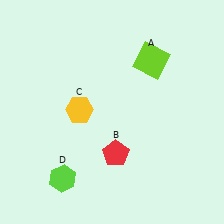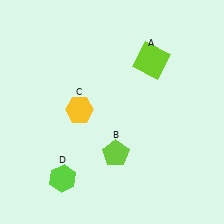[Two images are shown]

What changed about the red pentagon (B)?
In Image 1, B is red. In Image 2, it changed to lime.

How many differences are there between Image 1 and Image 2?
There is 1 difference between the two images.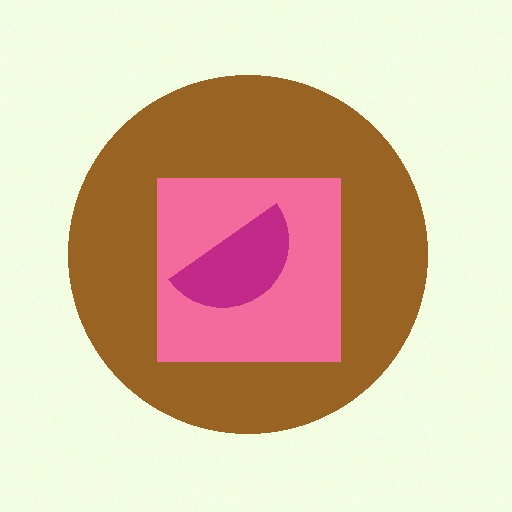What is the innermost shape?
The magenta semicircle.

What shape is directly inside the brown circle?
The pink square.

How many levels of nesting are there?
3.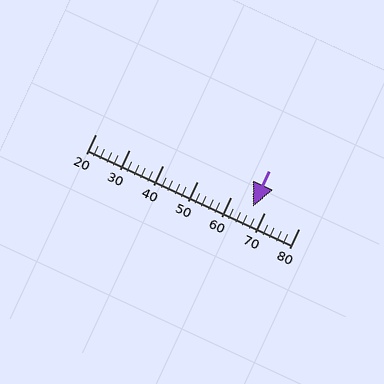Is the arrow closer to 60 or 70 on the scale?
The arrow is closer to 70.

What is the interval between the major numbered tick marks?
The major tick marks are spaced 10 units apart.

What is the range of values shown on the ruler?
The ruler shows values from 20 to 80.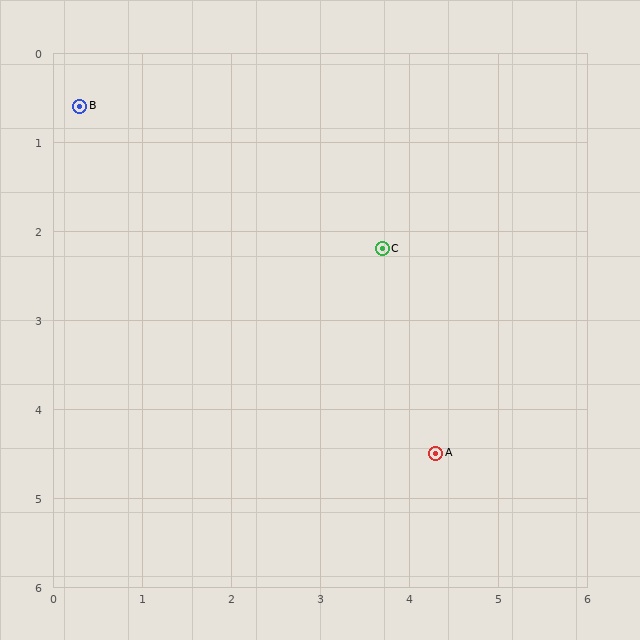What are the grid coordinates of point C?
Point C is at approximately (3.7, 2.2).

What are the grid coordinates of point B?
Point B is at approximately (0.3, 0.6).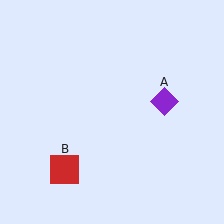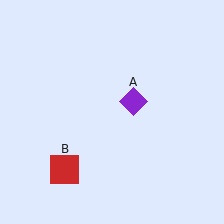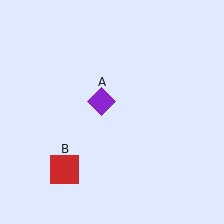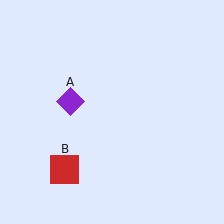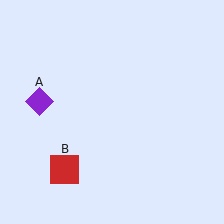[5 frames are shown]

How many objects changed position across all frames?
1 object changed position: purple diamond (object A).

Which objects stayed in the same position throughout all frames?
Red square (object B) remained stationary.